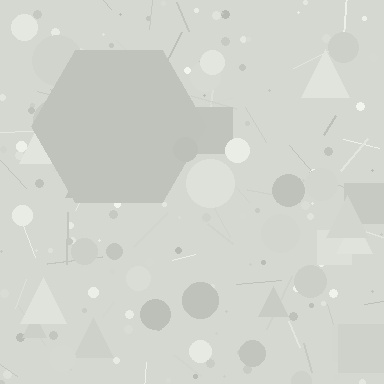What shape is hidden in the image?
A hexagon is hidden in the image.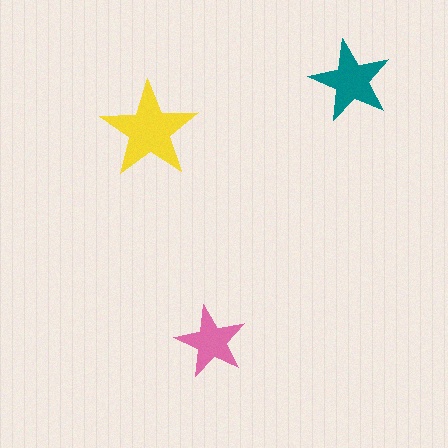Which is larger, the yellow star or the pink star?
The yellow one.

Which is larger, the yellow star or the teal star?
The yellow one.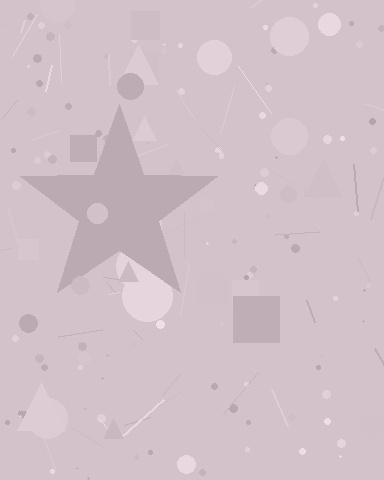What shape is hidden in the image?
A star is hidden in the image.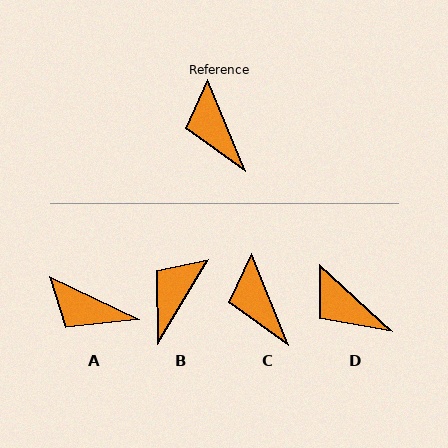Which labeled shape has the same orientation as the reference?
C.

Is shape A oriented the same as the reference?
No, it is off by about 42 degrees.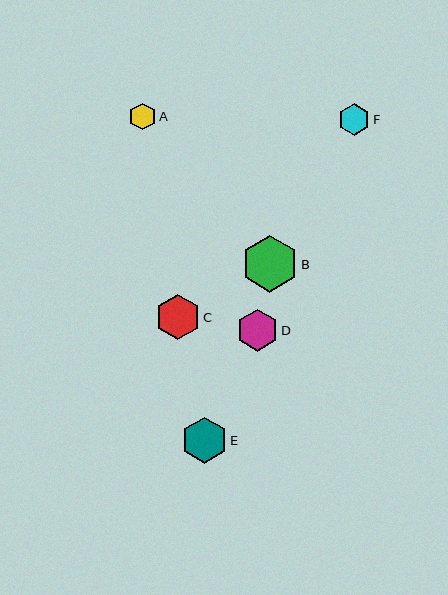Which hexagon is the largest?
Hexagon B is the largest with a size of approximately 57 pixels.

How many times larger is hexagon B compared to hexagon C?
Hexagon B is approximately 1.3 times the size of hexagon C.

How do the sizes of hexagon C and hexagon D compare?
Hexagon C and hexagon D are approximately the same size.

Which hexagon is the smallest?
Hexagon A is the smallest with a size of approximately 27 pixels.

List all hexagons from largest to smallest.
From largest to smallest: B, E, C, D, F, A.